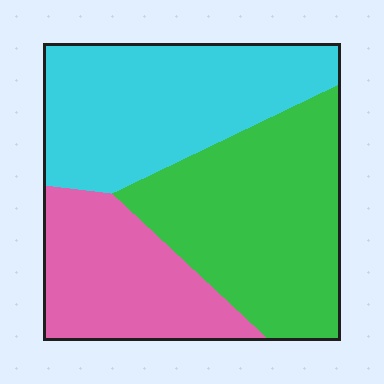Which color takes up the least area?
Pink, at roughly 25%.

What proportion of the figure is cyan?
Cyan covers 36% of the figure.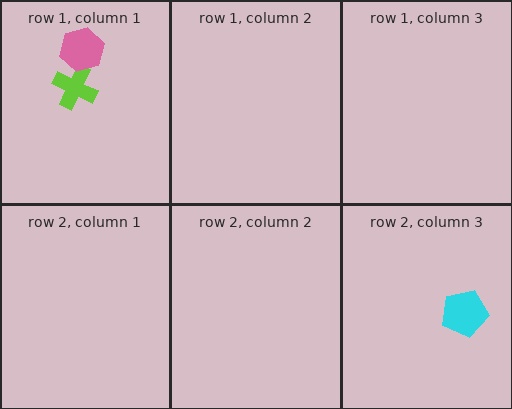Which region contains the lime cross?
The row 1, column 1 region.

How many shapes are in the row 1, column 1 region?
2.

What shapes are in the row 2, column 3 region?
The cyan pentagon.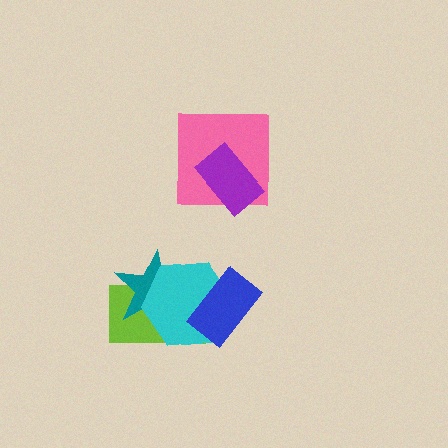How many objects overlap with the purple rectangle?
1 object overlaps with the purple rectangle.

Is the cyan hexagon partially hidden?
Yes, it is partially covered by another shape.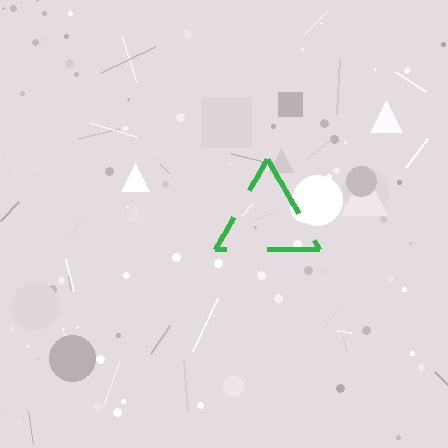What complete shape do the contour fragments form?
The contour fragments form a triangle.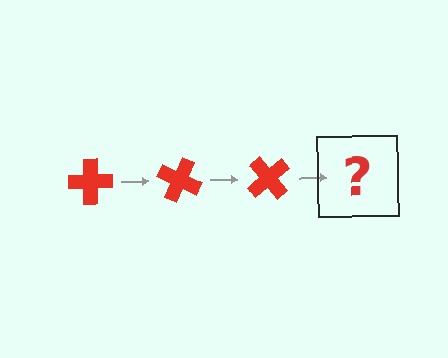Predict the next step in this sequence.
The next step is a red cross rotated 75 degrees.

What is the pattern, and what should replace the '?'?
The pattern is that the cross rotates 25 degrees each step. The '?' should be a red cross rotated 75 degrees.